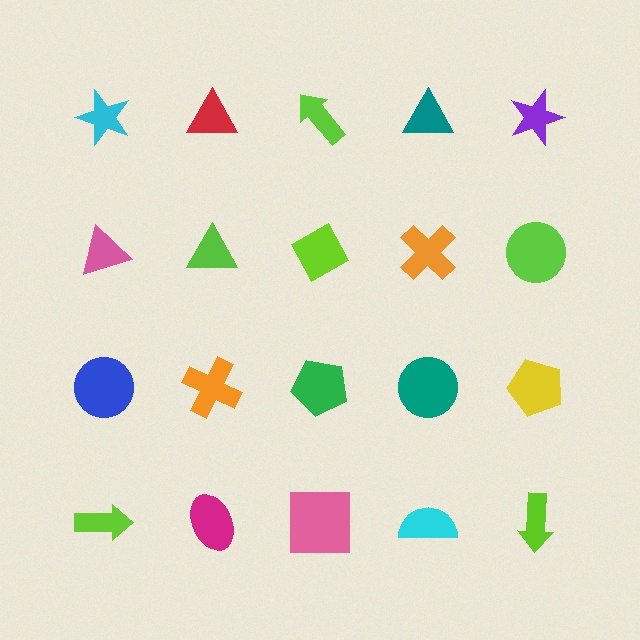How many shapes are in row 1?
5 shapes.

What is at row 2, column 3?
A lime diamond.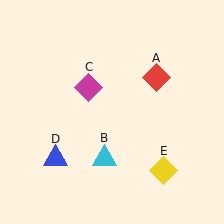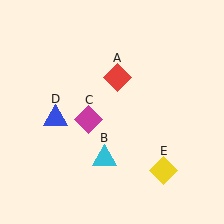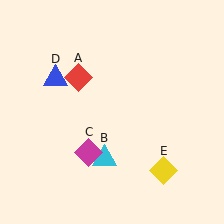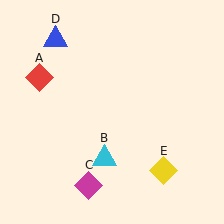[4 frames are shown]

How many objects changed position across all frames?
3 objects changed position: red diamond (object A), magenta diamond (object C), blue triangle (object D).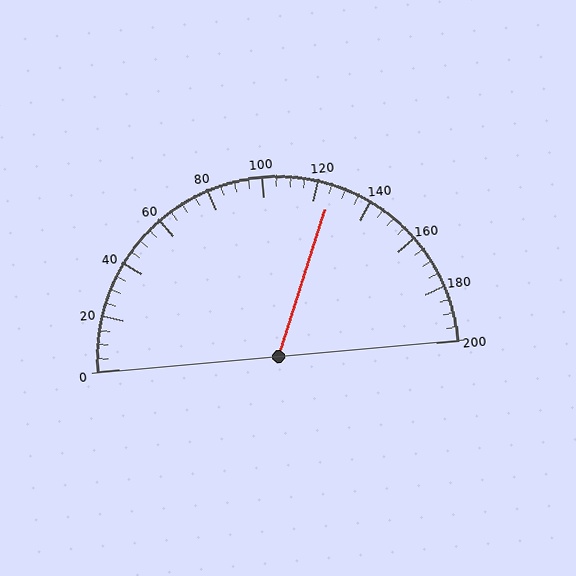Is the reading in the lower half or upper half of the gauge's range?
The reading is in the upper half of the range (0 to 200).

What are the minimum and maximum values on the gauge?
The gauge ranges from 0 to 200.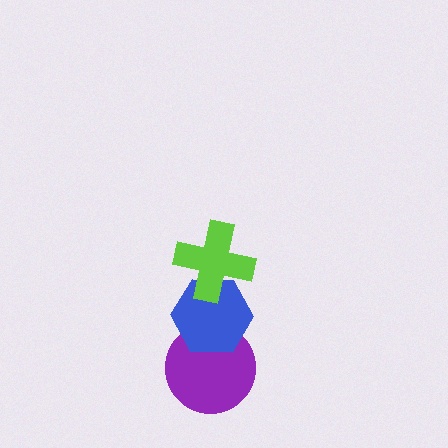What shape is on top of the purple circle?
The blue hexagon is on top of the purple circle.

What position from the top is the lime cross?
The lime cross is 1st from the top.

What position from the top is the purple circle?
The purple circle is 3rd from the top.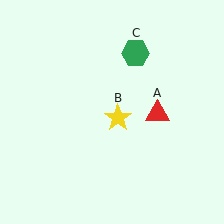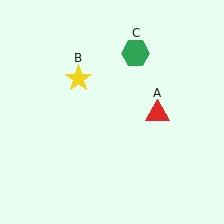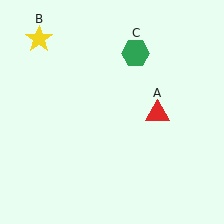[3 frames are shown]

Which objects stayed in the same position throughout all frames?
Red triangle (object A) and green hexagon (object C) remained stationary.